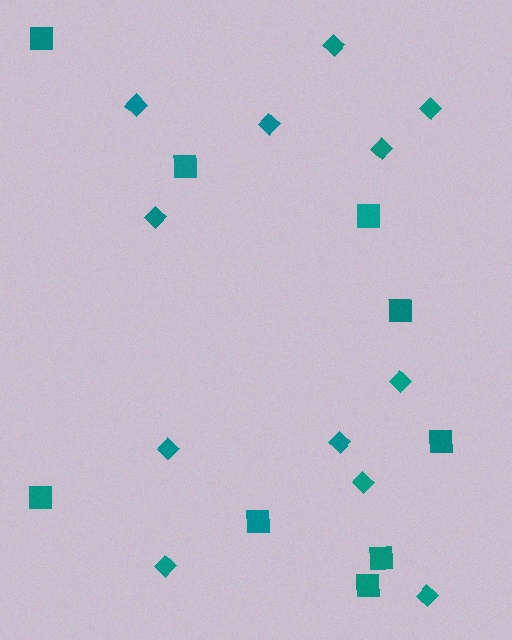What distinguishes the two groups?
There are 2 groups: one group of diamonds (12) and one group of squares (9).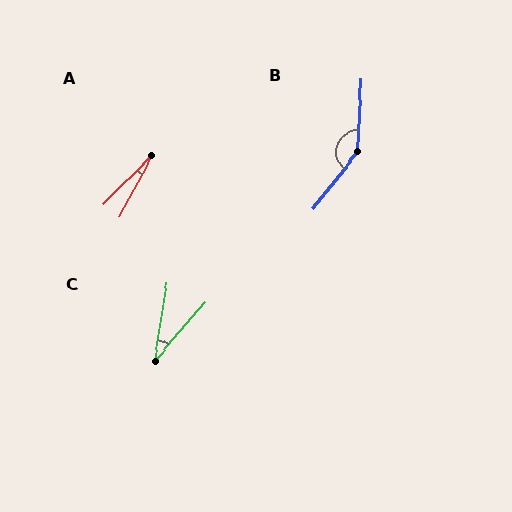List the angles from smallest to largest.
A (16°), C (32°), B (145°).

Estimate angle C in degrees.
Approximately 32 degrees.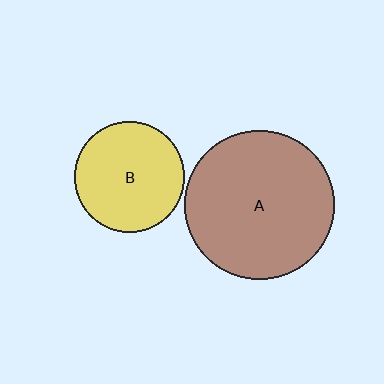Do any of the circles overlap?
No, none of the circles overlap.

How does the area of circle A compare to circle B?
Approximately 1.8 times.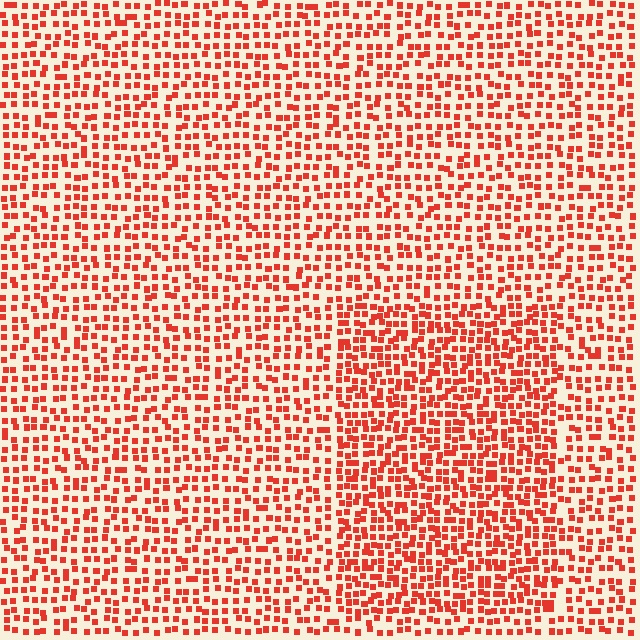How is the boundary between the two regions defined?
The boundary is defined by a change in element density (approximately 1.5x ratio). All elements are the same color, size, and shape.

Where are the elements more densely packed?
The elements are more densely packed inside the rectangle boundary.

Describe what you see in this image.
The image contains small red elements arranged at two different densities. A rectangle-shaped region is visible where the elements are more densely packed than the surrounding area.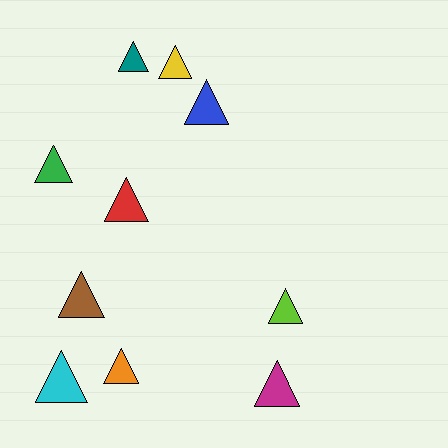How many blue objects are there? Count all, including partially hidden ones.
There is 1 blue object.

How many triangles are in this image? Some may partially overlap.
There are 10 triangles.